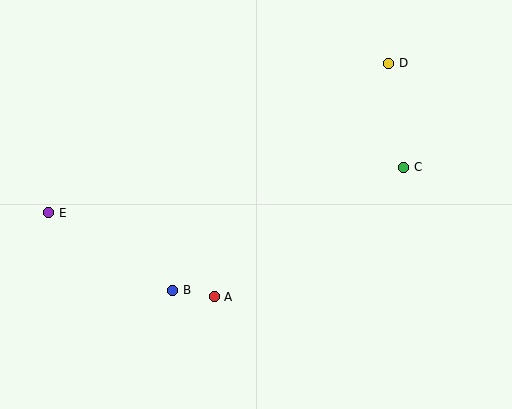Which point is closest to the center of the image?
Point A at (214, 297) is closest to the center.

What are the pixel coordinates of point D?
Point D is at (389, 63).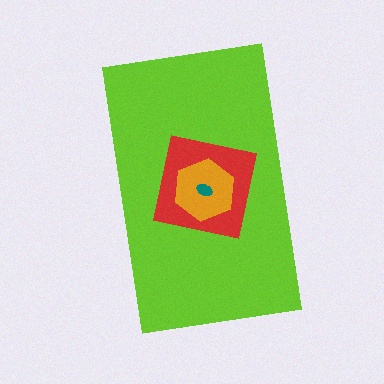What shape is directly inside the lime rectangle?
The red square.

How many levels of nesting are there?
4.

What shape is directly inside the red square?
The orange hexagon.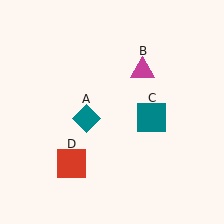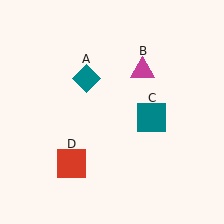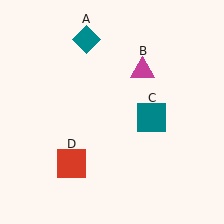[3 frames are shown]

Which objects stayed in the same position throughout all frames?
Magenta triangle (object B) and teal square (object C) and red square (object D) remained stationary.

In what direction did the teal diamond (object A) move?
The teal diamond (object A) moved up.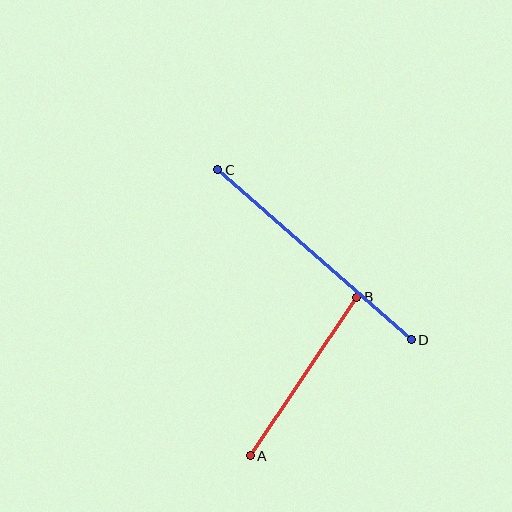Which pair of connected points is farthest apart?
Points C and D are farthest apart.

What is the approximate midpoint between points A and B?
The midpoint is at approximately (303, 377) pixels.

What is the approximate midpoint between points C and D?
The midpoint is at approximately (314, 255) pixels.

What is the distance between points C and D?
The distance is approximately 257 pixels.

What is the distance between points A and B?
The distance is approximately 191 pixels.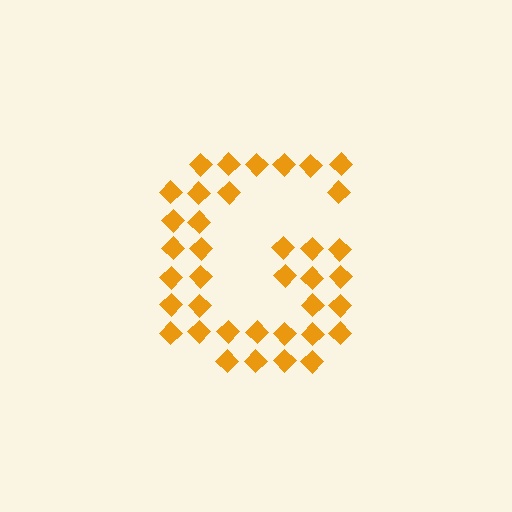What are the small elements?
The small elements are diamonds.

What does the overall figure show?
The overall figure shows the letter G.